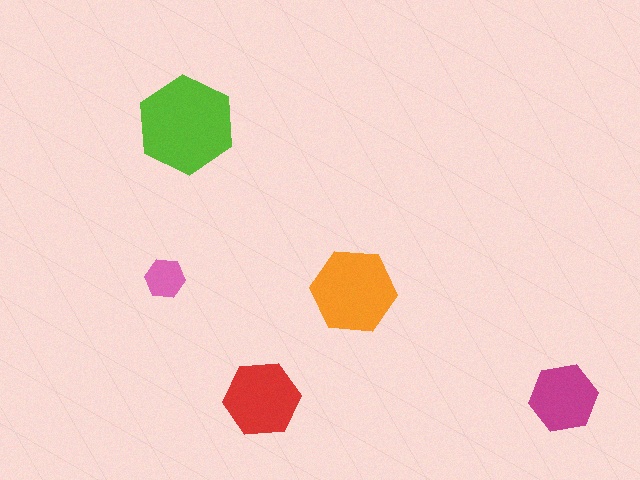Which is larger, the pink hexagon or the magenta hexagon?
The magenta one.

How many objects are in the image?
There are 5 objects in the image.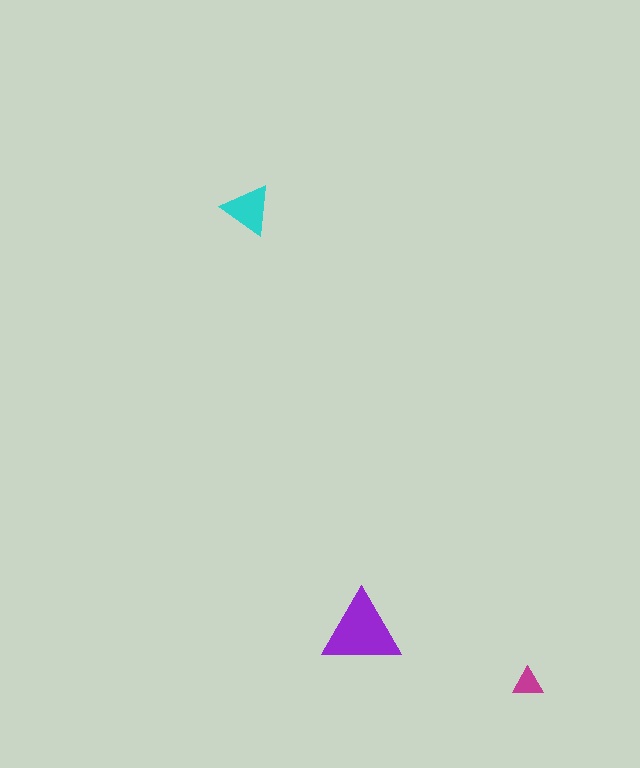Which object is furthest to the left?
The cyan triangle is leftmost.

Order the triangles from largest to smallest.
the purple one, the cyan one, the magenta one.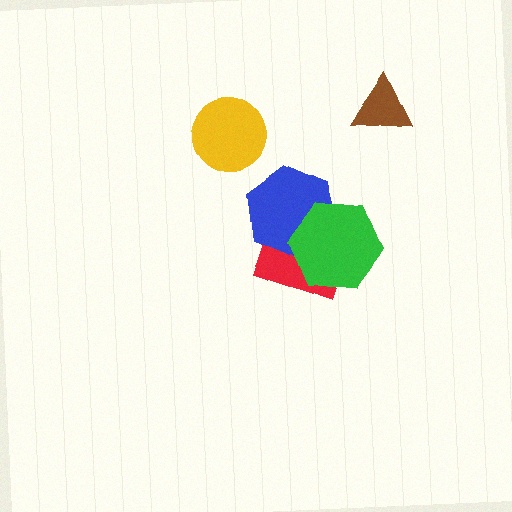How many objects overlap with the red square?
2 objects overlap with the red square.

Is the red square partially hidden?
Yes, it is partially covered by another shape.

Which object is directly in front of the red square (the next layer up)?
The blue hexagon is directly in front of the red square.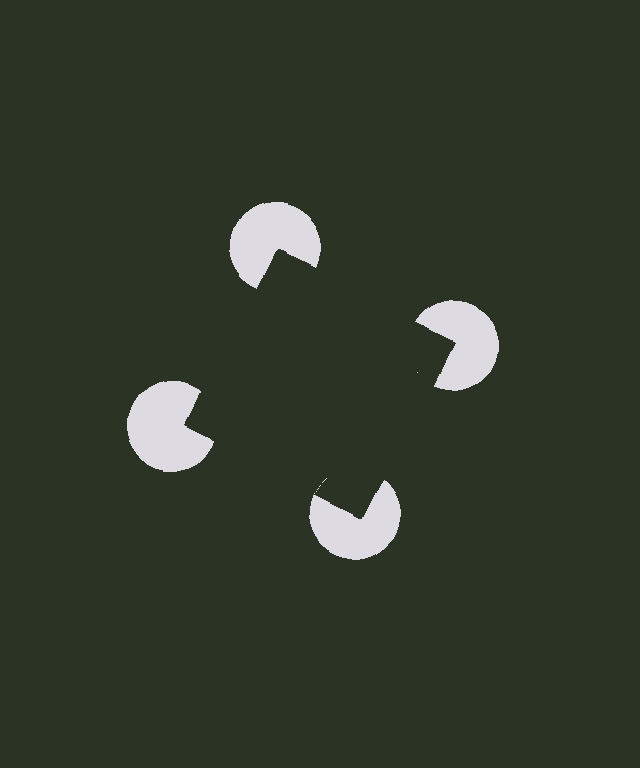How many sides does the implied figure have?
4 sides.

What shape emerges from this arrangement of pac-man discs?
An illusory square — its edges are inferred from the aligned wedge cuts in the pac-man discs, not physically drawn.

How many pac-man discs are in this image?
There are 4 — one at each vertex of the illusory square.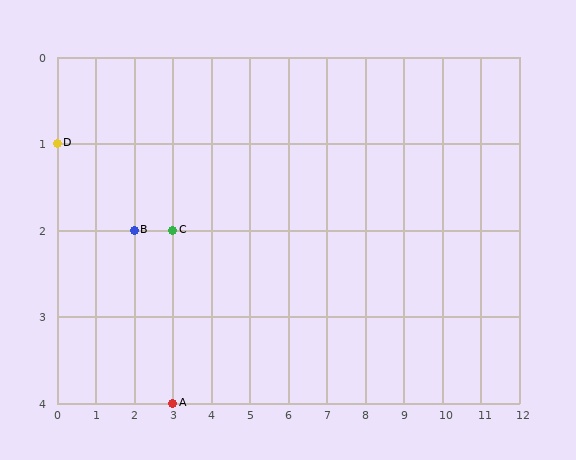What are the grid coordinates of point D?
Point D is at grid coordinates (0, 1).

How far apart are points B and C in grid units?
Points B and C are 1 column apart.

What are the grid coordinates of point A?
Point A is at grid coordinates (3, 4).